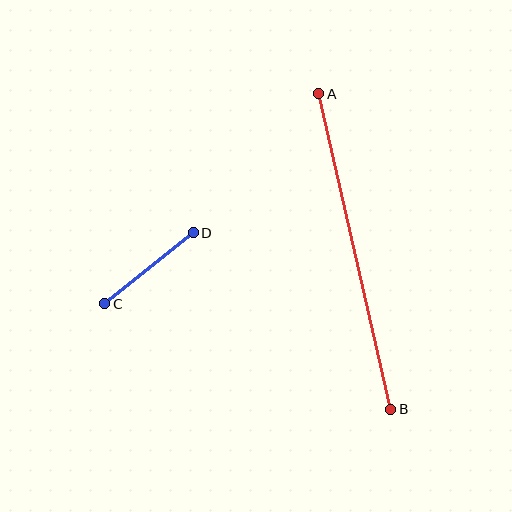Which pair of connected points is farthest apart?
Points A and B are farthest apart.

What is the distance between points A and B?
The distance is approximately 324 pixels.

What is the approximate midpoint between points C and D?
The midpoint is at approximately (149, 268) pixels.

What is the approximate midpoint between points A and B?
The midpoint is at approximately (355, 251) pixels.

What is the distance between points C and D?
The distance is approximately 114 pixels.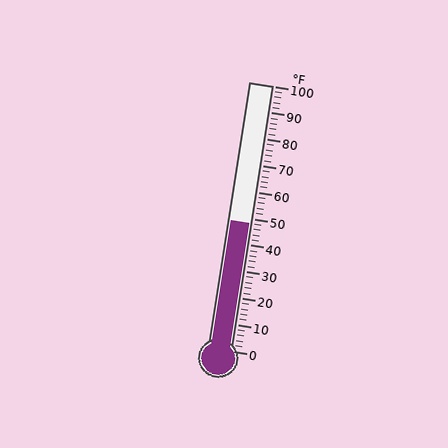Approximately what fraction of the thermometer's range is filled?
The thermometer is filled to approximately 50% of its range.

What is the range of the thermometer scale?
The thermometer scale ranges from 0°F to 100°F.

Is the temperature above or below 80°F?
The temperature is below 80°F.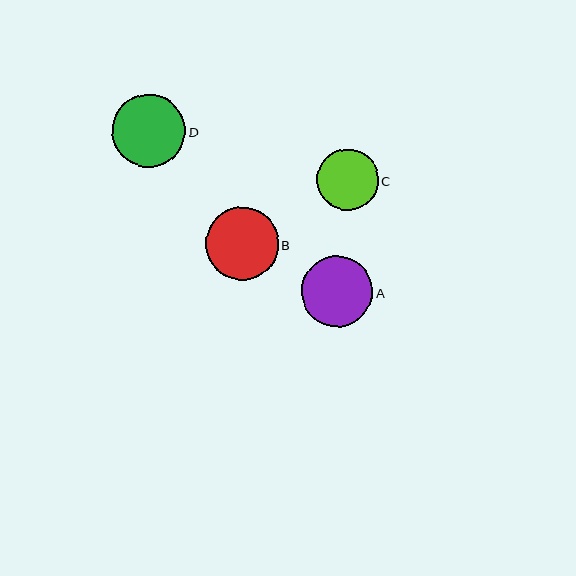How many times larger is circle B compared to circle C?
Circle B is approximately 1.2 times the size of circle C.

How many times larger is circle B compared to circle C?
Circle B is approximately 1.2 times the size of circle C.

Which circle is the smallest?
Circle C is the smallest with a size of approximately 62 pixels.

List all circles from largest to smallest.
From largest to smallest: D, B, A, C.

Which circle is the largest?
Circle D is the largest with a size of approximately 73 pixels.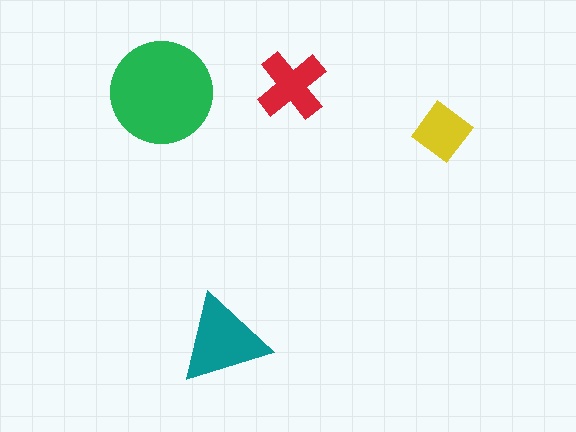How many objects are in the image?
There are 4 objects in the image.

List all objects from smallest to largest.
The yellow diamond, the red cross, the teal triangle, the green circle.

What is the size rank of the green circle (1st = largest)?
1st.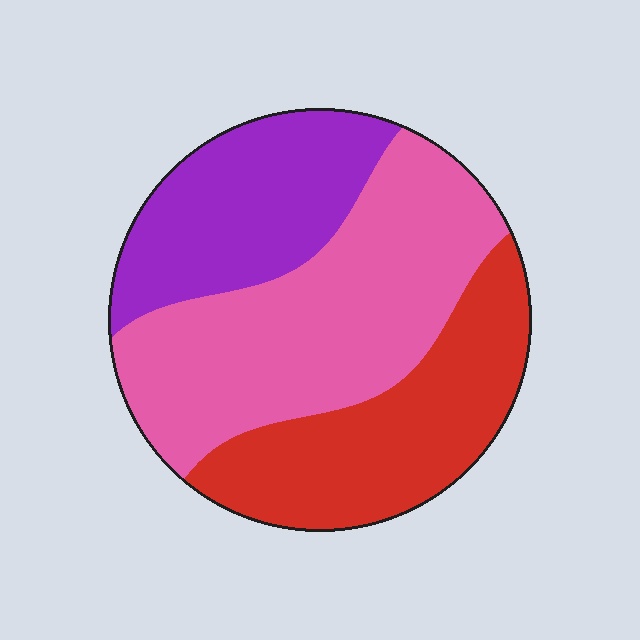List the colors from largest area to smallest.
From largest to smallest: pink, red, purple.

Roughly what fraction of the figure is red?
Red takes up about one third (1/3) of the figure.